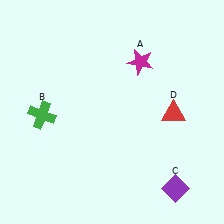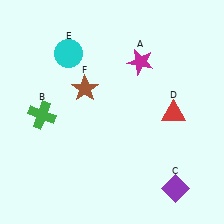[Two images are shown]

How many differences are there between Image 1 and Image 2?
There are 2 differences between the two images.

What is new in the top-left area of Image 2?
A brown star (F) was added in the top-left area of Image 2.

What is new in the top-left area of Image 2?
A cyan circle (E) was added in the top-left area of Image 2.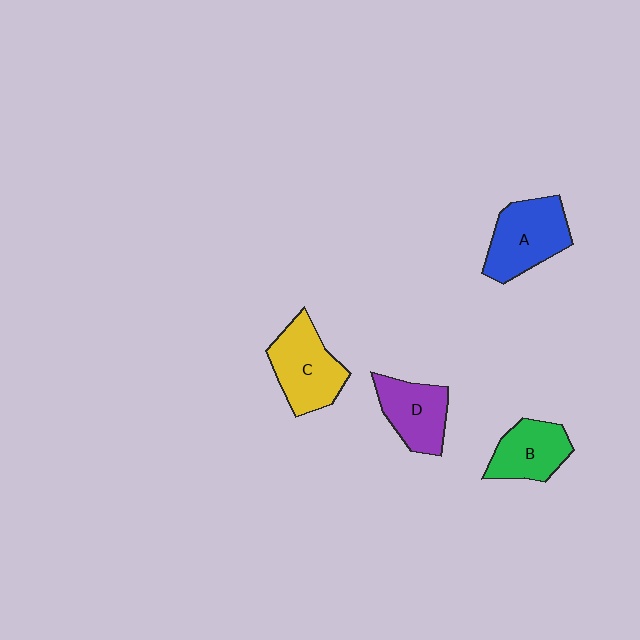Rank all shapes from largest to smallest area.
From largest to smallest: A (blue), C (yellow), D (purple), B (green).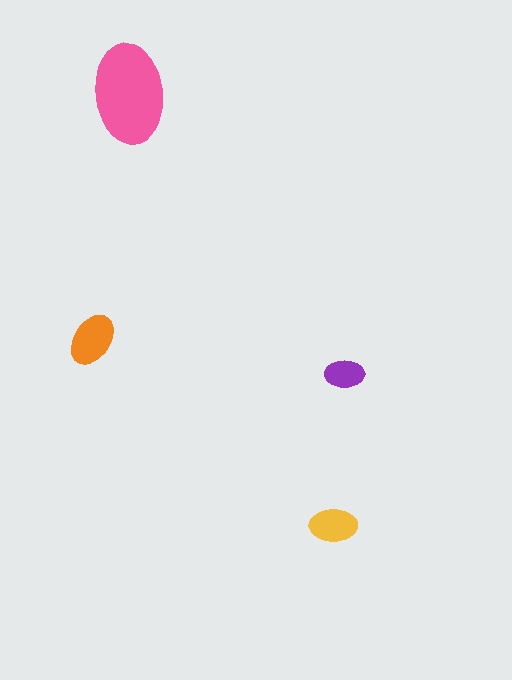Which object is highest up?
The pink ellipse is topmost.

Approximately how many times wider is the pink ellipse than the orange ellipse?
About 2 times wider.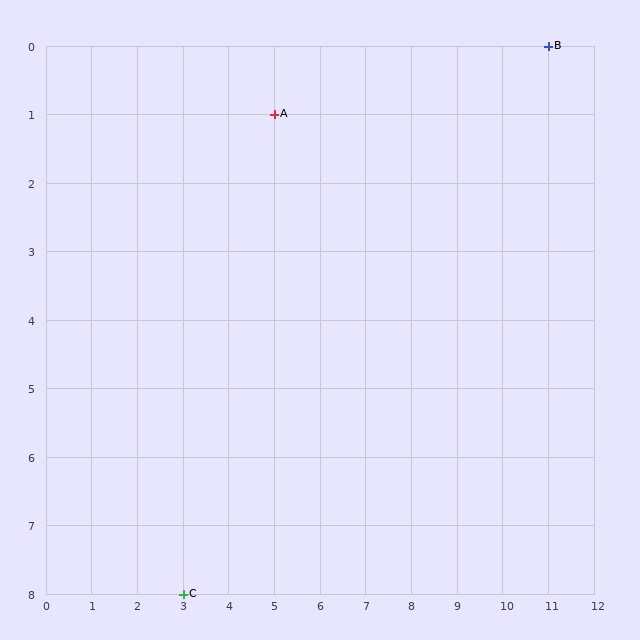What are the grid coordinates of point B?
Point B is at grid coordinates (11, 0).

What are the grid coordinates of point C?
Point C is at grid coordinates (3, 8).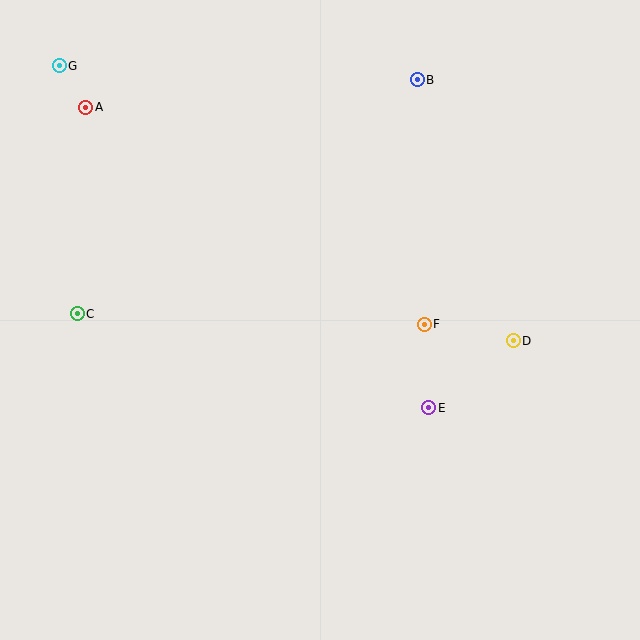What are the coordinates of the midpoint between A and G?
The midpoint between A and G is at (72, 86).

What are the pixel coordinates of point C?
Point C is at (77, 314).